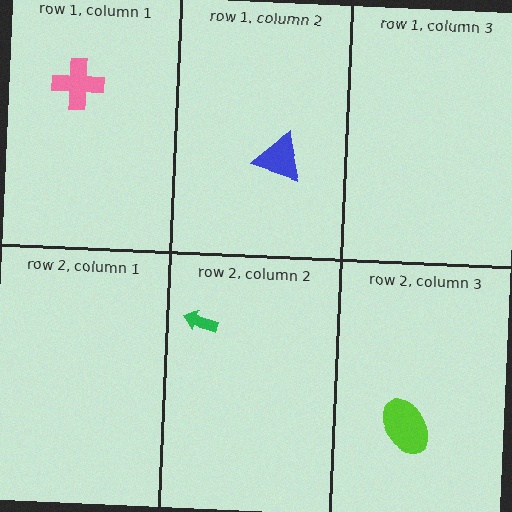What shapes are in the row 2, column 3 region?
The lime ellipse.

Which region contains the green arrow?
The row 2, column 2 region.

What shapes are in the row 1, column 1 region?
The pink cross.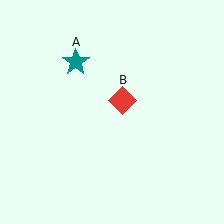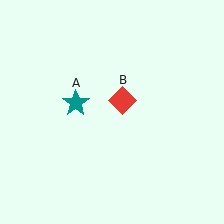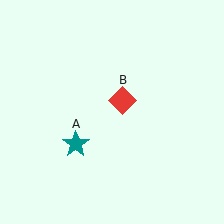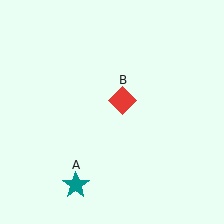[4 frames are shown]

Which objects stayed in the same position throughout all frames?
Red diamond (object B) remained stationary.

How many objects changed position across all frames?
1 object changed position: teal star (object A).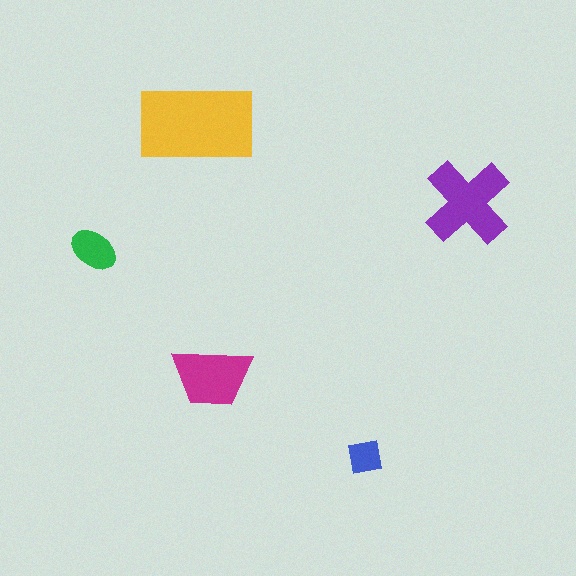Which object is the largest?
The yellow rectangle.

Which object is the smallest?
The blue square.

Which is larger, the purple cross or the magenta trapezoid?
The purple cross.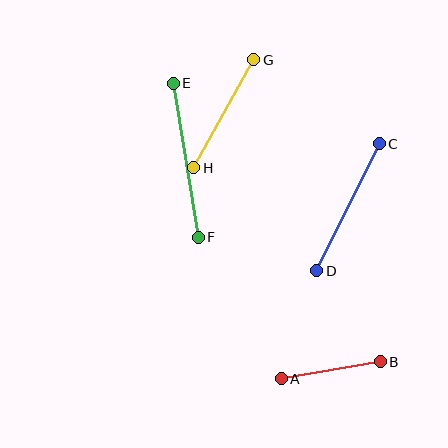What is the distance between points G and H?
The distance is approximately 124 pixels.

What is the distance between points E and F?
The distance is approximately 156 pixels.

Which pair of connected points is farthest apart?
Points E and F are farthest apart.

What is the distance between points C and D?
The distance is approximately 142 pixels.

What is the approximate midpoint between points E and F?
The midpoint is at approximately (186, 160) pixels.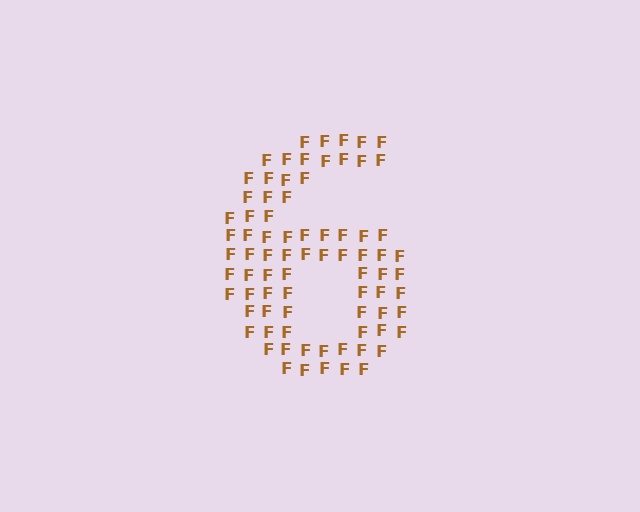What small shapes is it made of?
It is made of small letter F's.